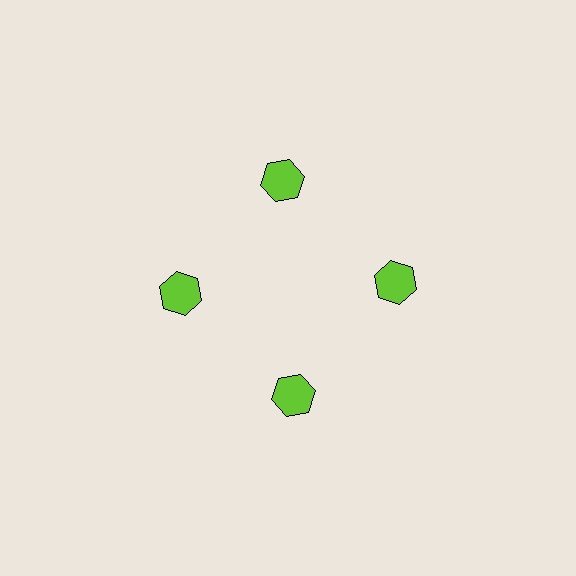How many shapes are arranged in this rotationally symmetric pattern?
There are 4 shapes, arranged in 4 groups of 1.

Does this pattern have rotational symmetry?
Yes, this pattern has 4-fold rotational symmetry. It looks the same after rotating 90 degrees around the center.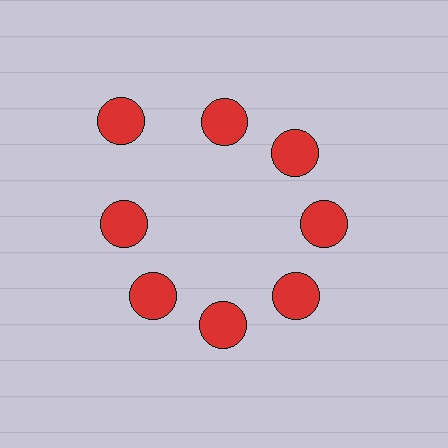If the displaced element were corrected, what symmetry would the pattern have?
It would have 8-fold rotational symmetry — the pattern would map onto itself every 45 degrees.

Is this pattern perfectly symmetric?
No. The 8 red circles are arranged in a ring, but one element near the 10 o'clock position is pushed outward from the center, breaking the 8-fold rotational symmetry.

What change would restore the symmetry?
The symmetry would be restored by moving it inward, back onto the ring so that all 8 circles sit at equal angles and equal distance from the center.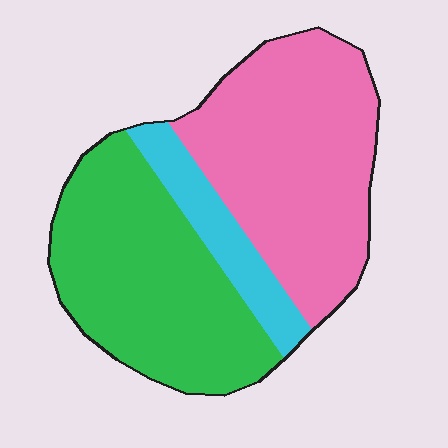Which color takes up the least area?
Cyan, at roughly 15%.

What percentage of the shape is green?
Green takes up about two fifths (2/5) of the shape.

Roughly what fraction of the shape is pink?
Pink covers around 45% of the shape.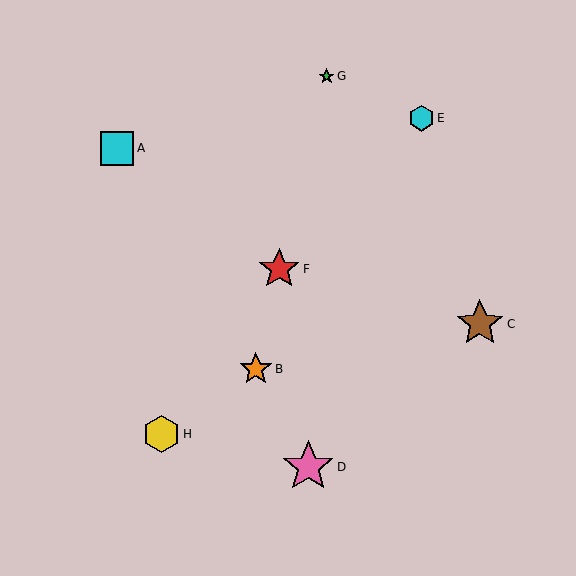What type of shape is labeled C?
Shape C is a brown star.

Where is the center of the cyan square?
The center of the cyan square is at (117, 148).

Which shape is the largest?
The pink star (labeled D) is the largest.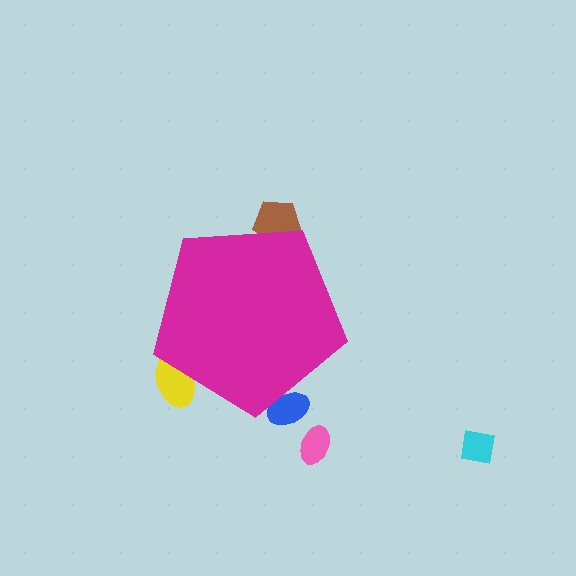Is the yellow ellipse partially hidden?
Yes, the yellow ellipse is partially hidden behind the magenta pentagon.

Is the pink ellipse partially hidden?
No, the pink ellipse is fully visible.